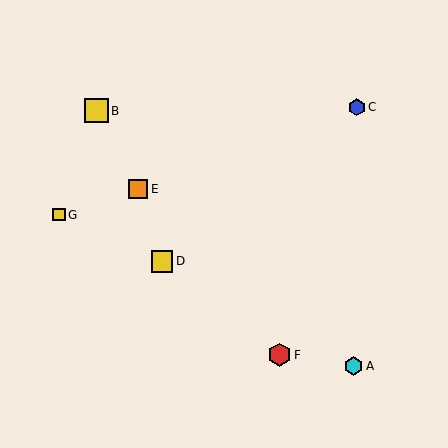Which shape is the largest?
The yellow square (labeled B) is the largest.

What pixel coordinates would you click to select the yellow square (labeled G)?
Click at (59, 215) to select the yellow square G.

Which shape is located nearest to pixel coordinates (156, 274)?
The yellow square (labeled D) at (162, 261) is nearest to that location.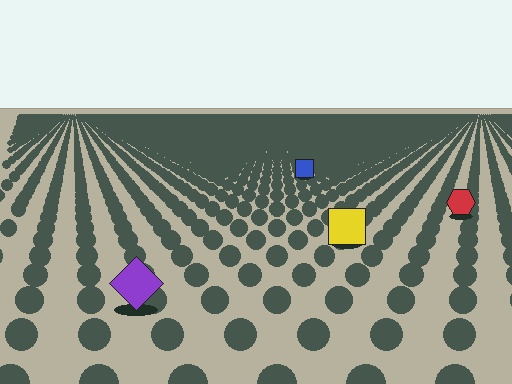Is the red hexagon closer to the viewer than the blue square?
Yes. The red hexagon is closer — you can tell from the texture gradient: the ground texture is coarser near it.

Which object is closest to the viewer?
The purple diamond is closest. The texture marks near it are larger and more spread out.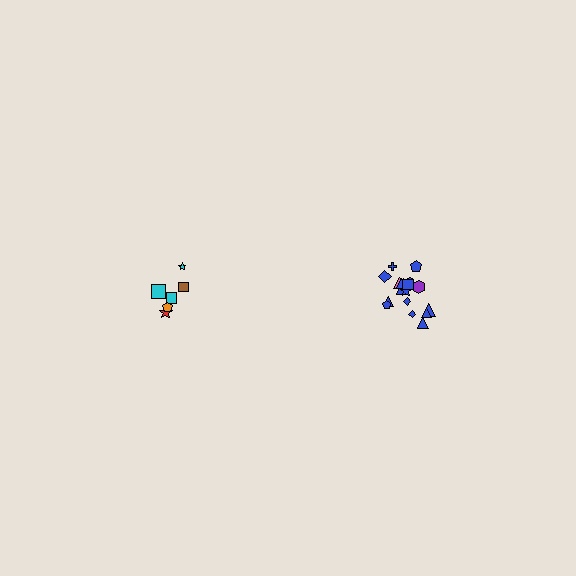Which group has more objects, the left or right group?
The right group.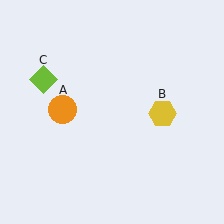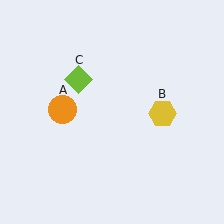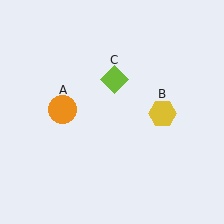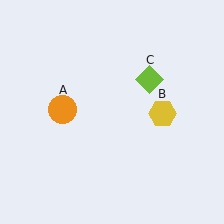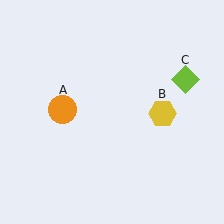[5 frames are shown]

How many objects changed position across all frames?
1 object changed position: lime diamond (object C).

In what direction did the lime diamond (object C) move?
The lime diamond (object C) moved right.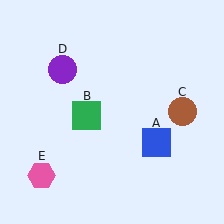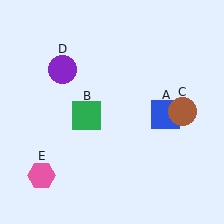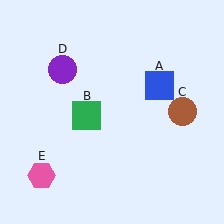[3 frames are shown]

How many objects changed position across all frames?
1 object changed position: blue square (object A).